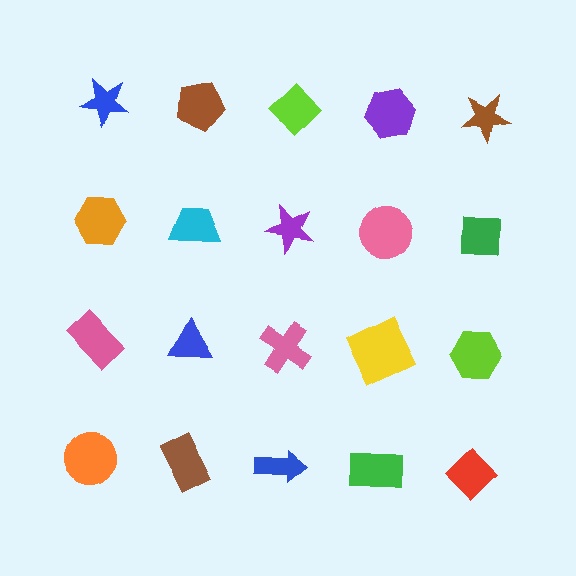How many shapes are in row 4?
5 shapes.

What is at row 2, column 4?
A pink circle.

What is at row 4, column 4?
A green rectangle.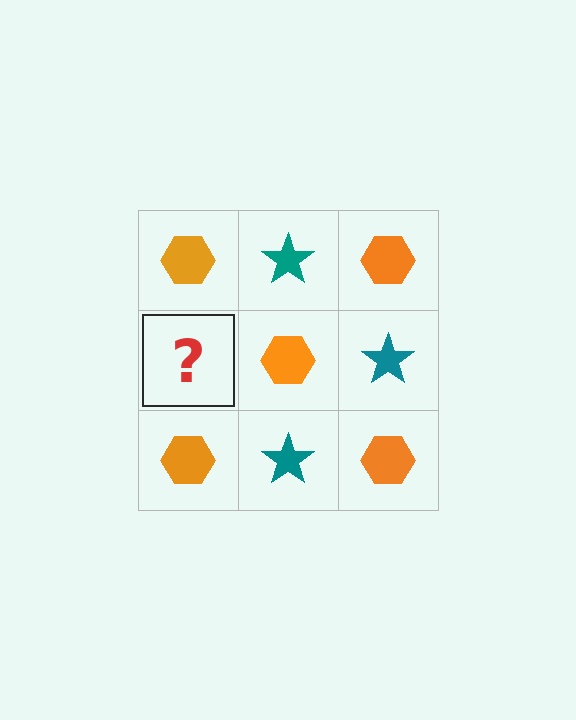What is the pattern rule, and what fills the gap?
The rule is that it alternates orange hexagon and teal star in a checkerboard pattern. The gap should be filled with a teal star.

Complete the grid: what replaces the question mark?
The question mark should be replaced with a teal star.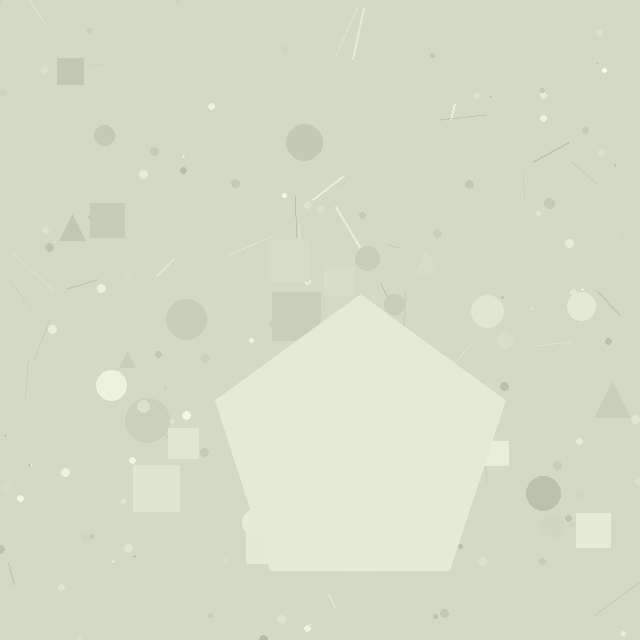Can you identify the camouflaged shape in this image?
The camouflaged shape is a pentagon.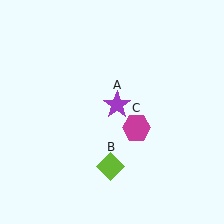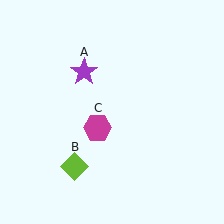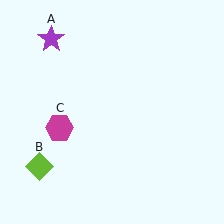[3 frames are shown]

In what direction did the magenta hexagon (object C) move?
The magenta hexagon (object C) moved left.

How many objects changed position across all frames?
3 objects changed position: purple star (object A), lime diamond (object B), magenta hexagon (object C).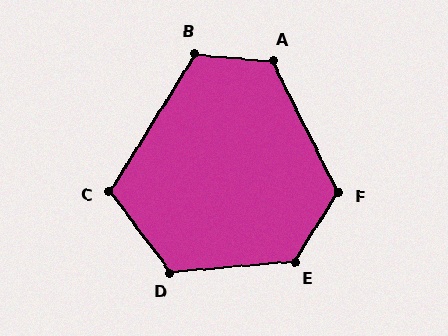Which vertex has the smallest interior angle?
C, at approximately 111 degrees.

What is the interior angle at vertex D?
Approximately 122 degrees (obtuse).